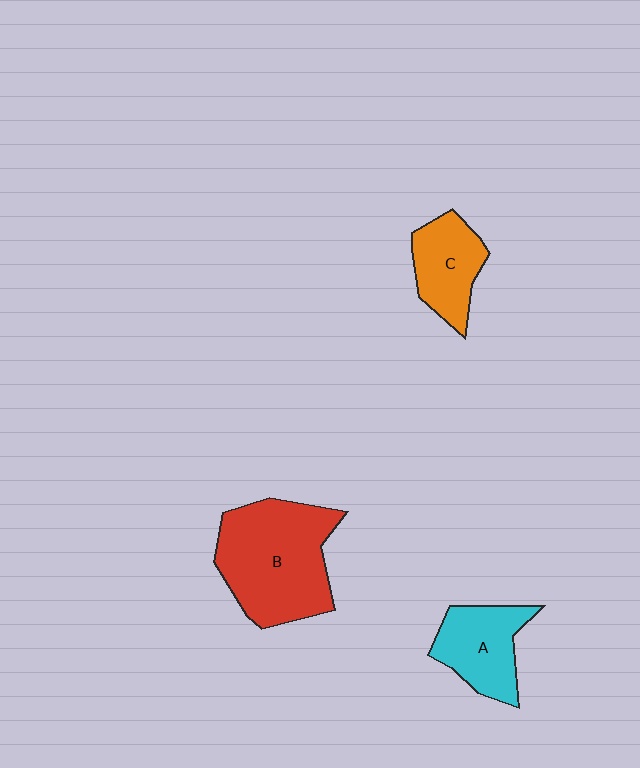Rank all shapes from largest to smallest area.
From largest to smallest: B (red), A (cyan), C (orange).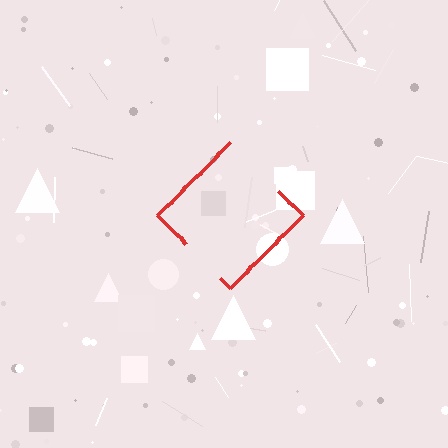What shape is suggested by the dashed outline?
The dashed outline suggests a diamond.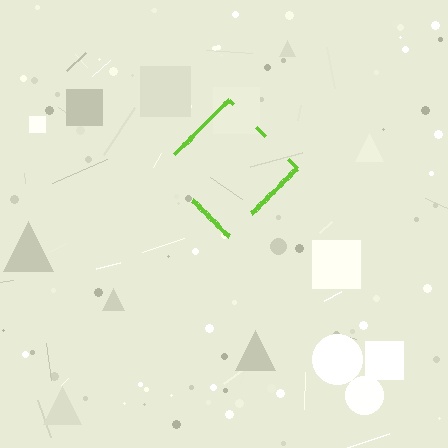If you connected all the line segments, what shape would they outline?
They would outline a diamond.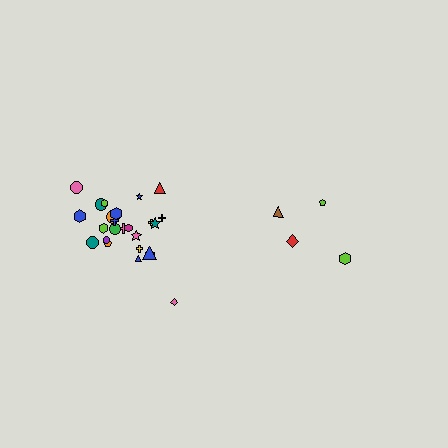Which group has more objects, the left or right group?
The left group.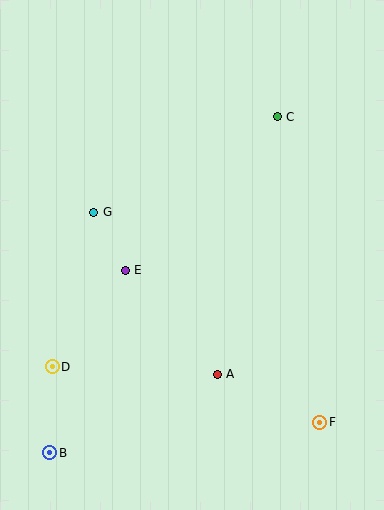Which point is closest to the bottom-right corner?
Point F is closest to the bottom-right corner.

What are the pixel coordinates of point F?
Point F is at (320, 422).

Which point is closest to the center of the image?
Point E at (125, 270) is closest to the center.